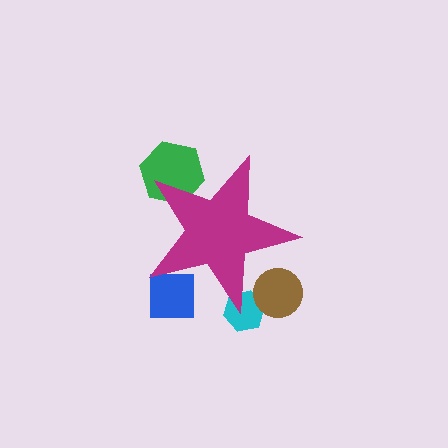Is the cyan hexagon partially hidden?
Yes, the cyan hexagon is partially hidden behind the magenta star.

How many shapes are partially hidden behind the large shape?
4 shapes are partially hidden.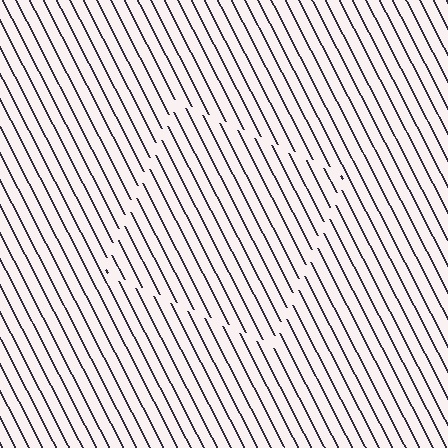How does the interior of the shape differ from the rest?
The interior of the shape contains the same grating, shifted by half a period — the contour is defined by the phase discontinuity where line-ends from the inner and outer gratings abut.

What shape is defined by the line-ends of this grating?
An illusory square. The interior of the shape contains the same grating, shifted by half a period — the contour is defined by the phase discontinuity where line-ends from the inner and outer gratings abut.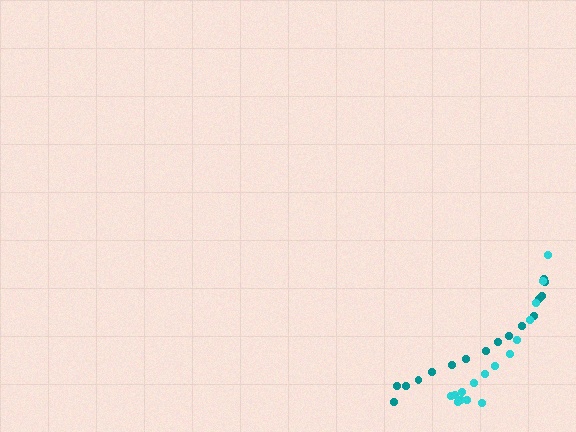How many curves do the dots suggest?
There are 2 distinct paths.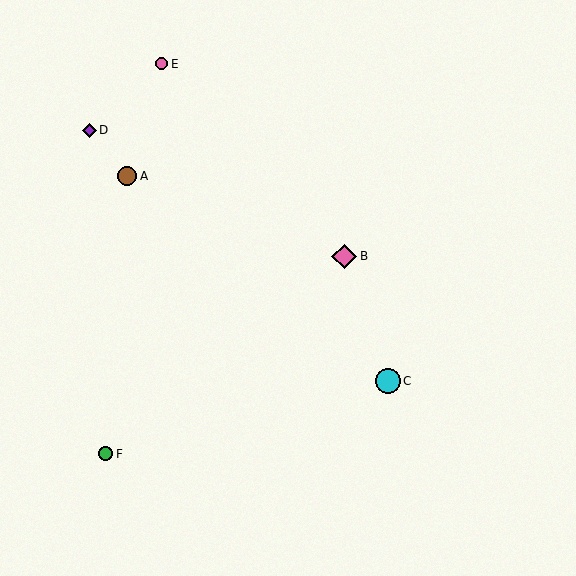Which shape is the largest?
The cyan circle (labeled C) is the largest.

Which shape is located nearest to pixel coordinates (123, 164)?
The brown circle (labeled A) at (127, 176) is nearest to that location.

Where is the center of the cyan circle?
The center of the cyan circle is at (388, 381).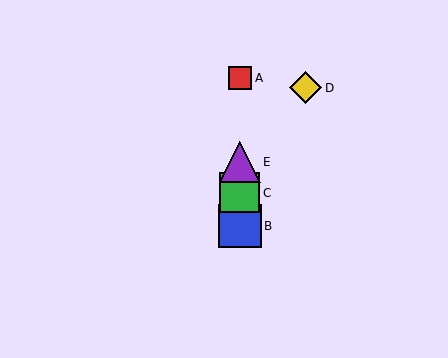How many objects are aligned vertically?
4 objects (A, B, C, E) are aligned vertically.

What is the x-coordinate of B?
Object B is at x≈240.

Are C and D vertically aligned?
No, C is at x≈240 and D is at x≈306.